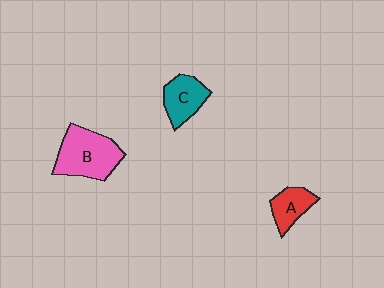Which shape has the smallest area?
Shape A (red).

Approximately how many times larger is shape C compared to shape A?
Approximately 1.2 times.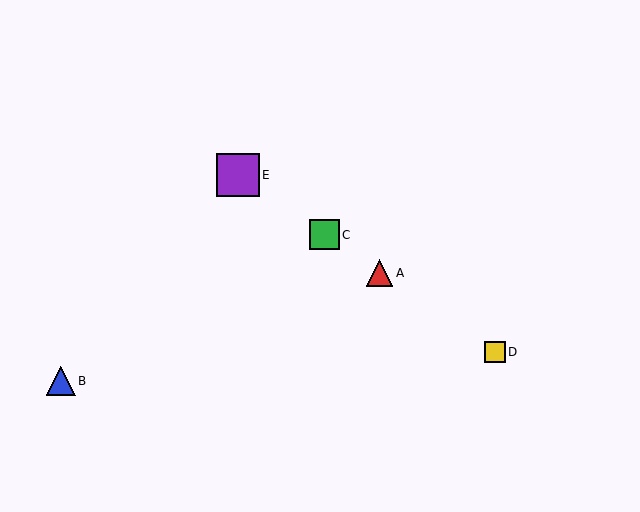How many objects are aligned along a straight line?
4 objects (A, C, D, E) are aligned along a straight line.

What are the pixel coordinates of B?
Object B is at (61, 381).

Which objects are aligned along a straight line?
Objects A, C, D, E are aligned along a straight line.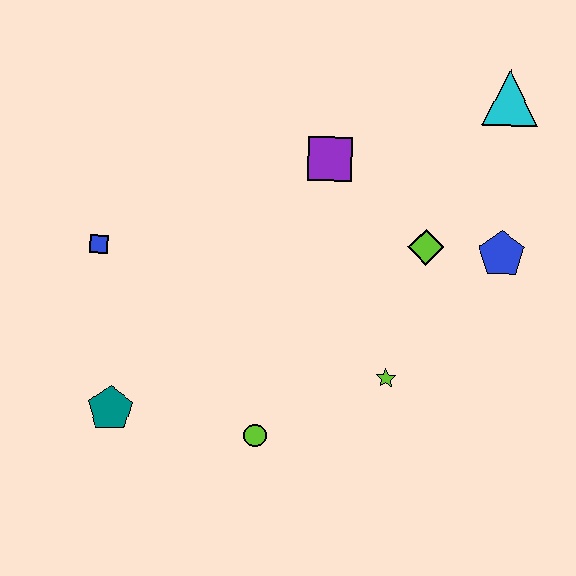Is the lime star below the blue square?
Yes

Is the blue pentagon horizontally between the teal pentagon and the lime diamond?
No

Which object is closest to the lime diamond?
The blue pentagon is closest to the lime diamond.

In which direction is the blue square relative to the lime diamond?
The blue square is to the left of the lime diamond.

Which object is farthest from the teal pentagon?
The cyan triangle is farthest from the teal pentagon.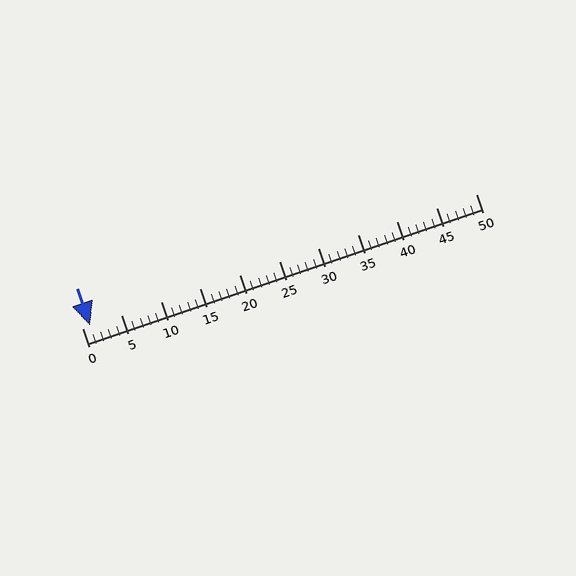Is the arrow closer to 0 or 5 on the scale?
The arrow is closer to 0.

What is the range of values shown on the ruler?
The ruler shows values from 0 to 50.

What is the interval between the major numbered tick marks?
The major tick marks are spaced 5 units apart.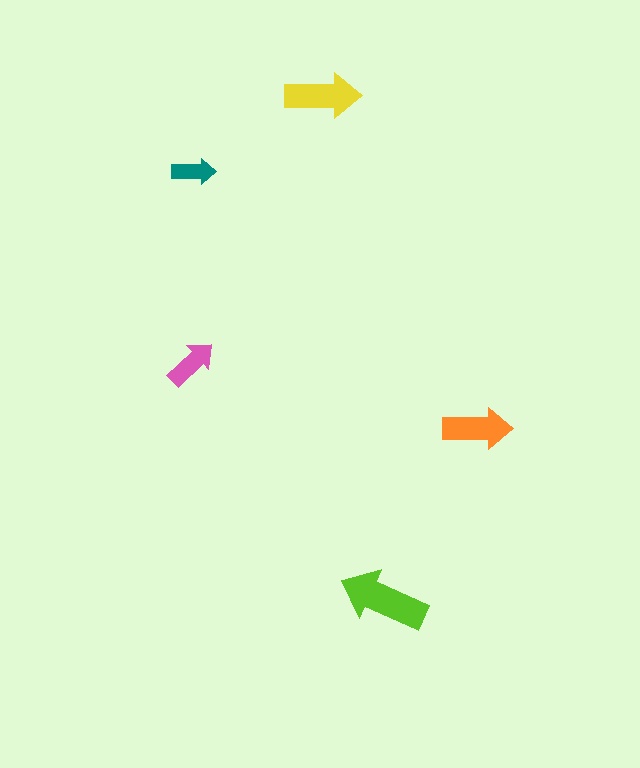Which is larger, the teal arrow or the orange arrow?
The orange one.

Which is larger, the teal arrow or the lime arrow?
The lime one.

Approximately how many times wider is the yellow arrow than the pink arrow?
About 1.5 times wider.